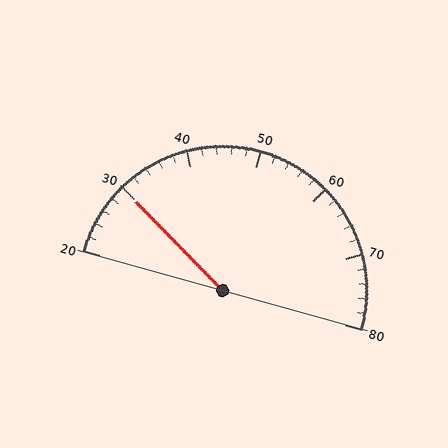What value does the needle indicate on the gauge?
The needle indicates approximately 30.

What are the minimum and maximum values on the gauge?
The gauge ranges from 20 to 80.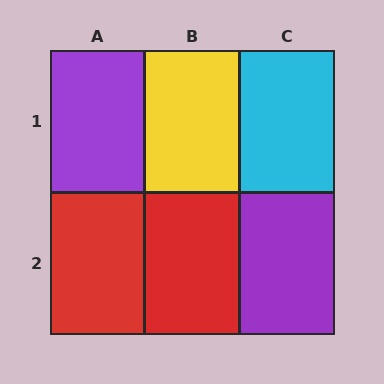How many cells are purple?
2 cells are purple.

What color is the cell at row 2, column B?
Red.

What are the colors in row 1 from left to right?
Purple, yellow, cyan.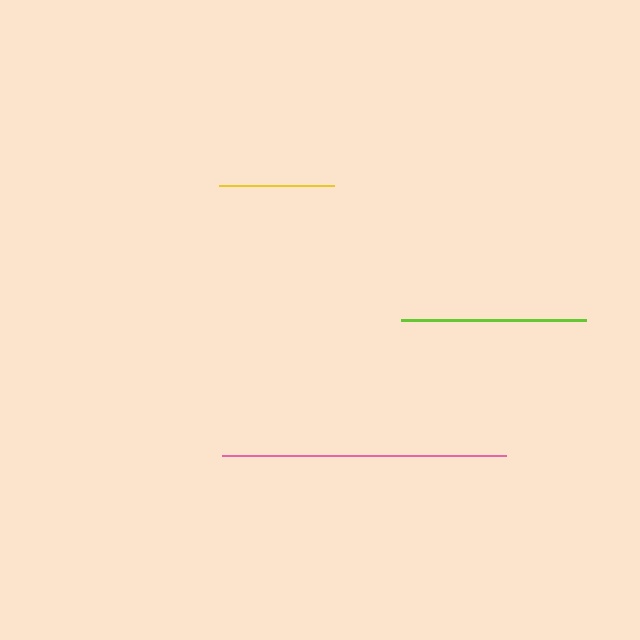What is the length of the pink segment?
The pink segment is approximately 283 pixels long.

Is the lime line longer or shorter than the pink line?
The pink line is longer than the lime line.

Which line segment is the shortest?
The yellow line is the shortest at approximately 116 pixels.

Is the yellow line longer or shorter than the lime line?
The lime line is longer than the yellow line.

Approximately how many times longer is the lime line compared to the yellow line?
The lime line is approximately 1.6 times the length of the yellow line.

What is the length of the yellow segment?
The yellow segment is approximately 116 pixels long.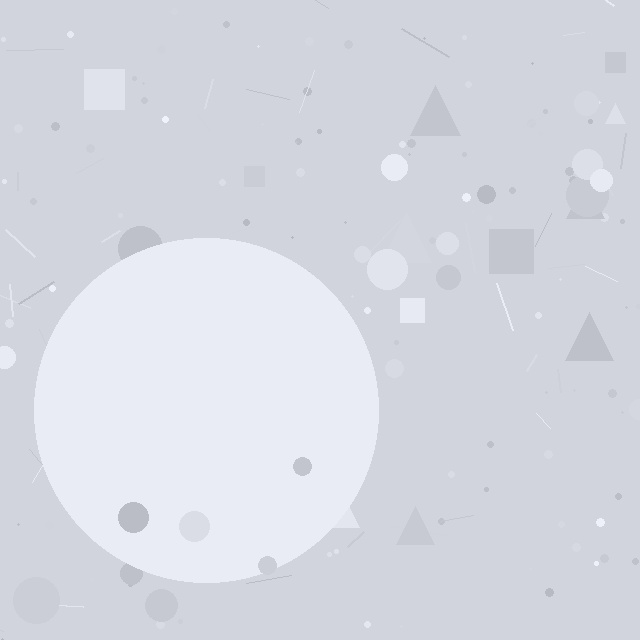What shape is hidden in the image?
A circle is hidden in the image.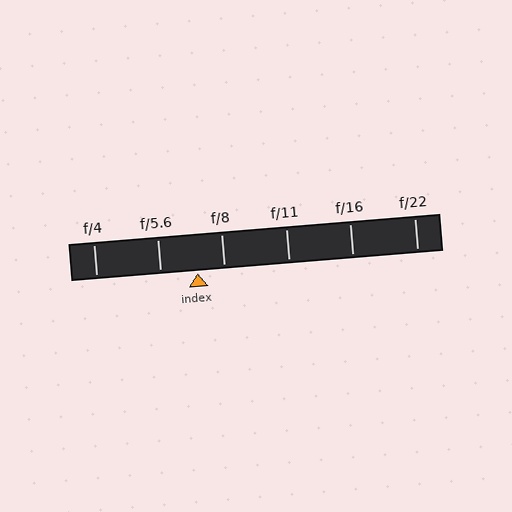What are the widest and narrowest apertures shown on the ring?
The widest aperture shown is f/4 and the narrowest is f/22.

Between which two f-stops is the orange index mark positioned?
The index mark is between f/5.6 and f/8.